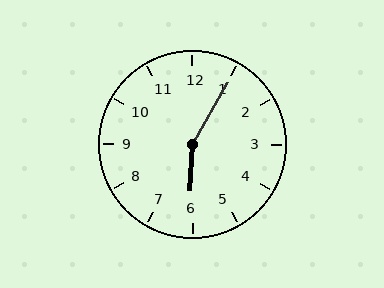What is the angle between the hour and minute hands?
Approximately 152 degrees.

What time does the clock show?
6:05.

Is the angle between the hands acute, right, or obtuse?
It is obtuse.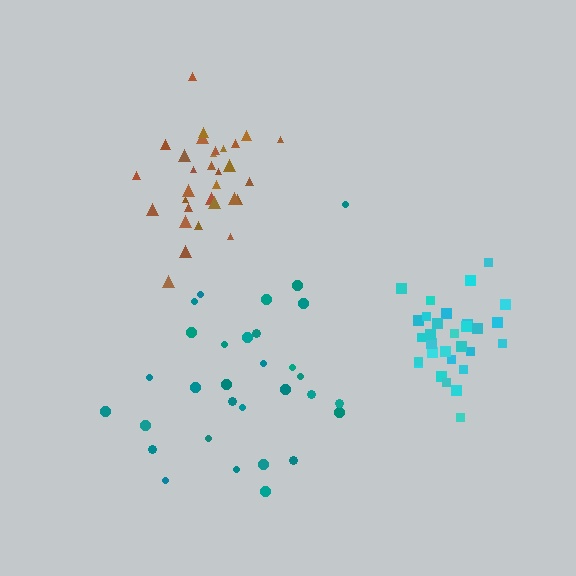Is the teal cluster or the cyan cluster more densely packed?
Cyan.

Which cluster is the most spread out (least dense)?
Teal.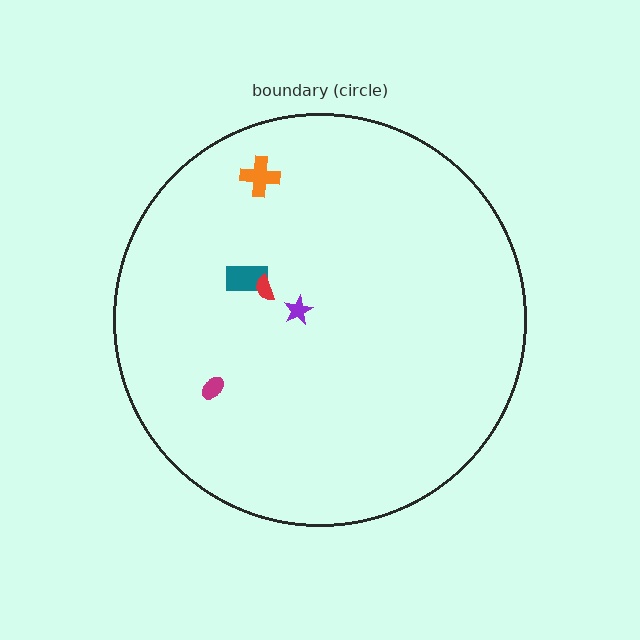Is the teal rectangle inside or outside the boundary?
Inside.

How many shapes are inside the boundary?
5 inside, 0 outside.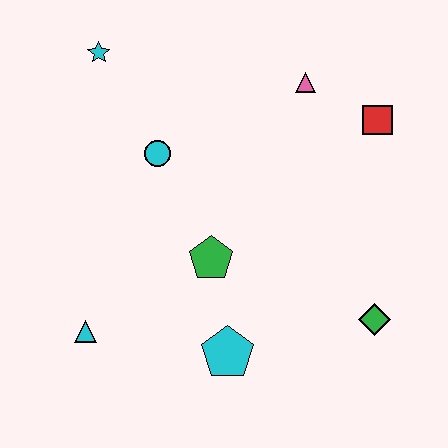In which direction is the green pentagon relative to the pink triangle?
The green pentagon is below the pink triangle.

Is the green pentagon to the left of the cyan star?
No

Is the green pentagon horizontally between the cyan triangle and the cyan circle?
No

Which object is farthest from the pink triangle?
The cyan triangle is farthest from the pink triangle.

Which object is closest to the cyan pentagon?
The green pentagon is closest to the cyan pentagon.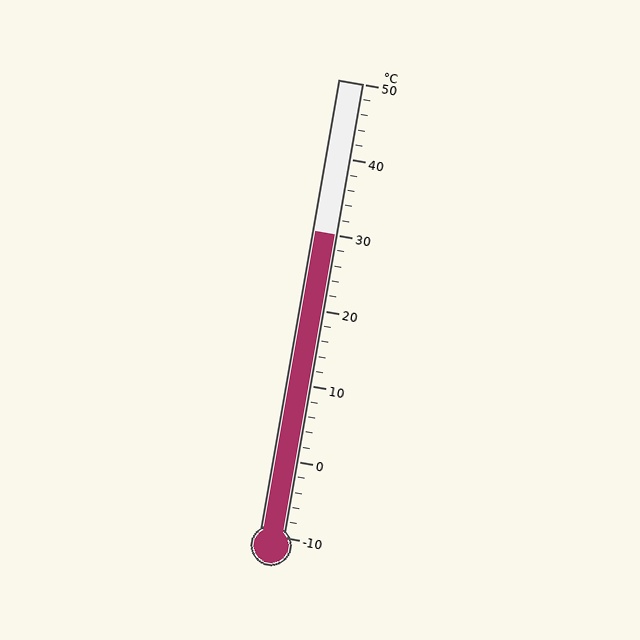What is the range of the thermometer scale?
The thermometer scale ranges from -10°C to 50°C.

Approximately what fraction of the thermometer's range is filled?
The thermometer is filled to approximately 65% of its range.